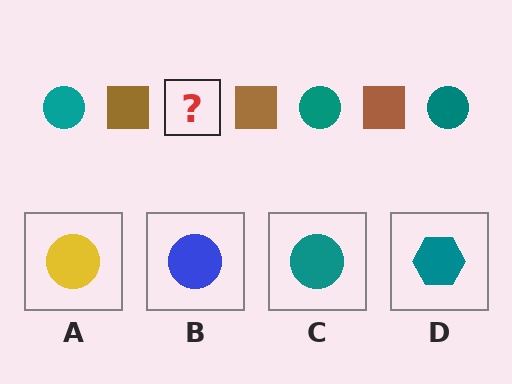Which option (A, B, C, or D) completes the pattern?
C.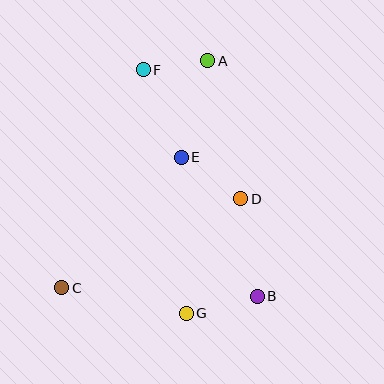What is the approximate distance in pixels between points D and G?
The distance between D and G is approximately 127 pixels.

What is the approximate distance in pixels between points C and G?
The distance between C and G is approximately 127 pixels.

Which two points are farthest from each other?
Points A and C are farthest from each other.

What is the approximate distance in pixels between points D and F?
The distance between D and F is approximately 162 pixels.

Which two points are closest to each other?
Points A and F are closest to each other.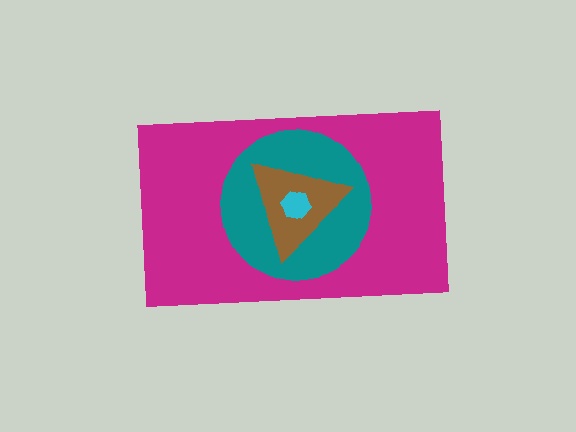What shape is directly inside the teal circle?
The brown triangle.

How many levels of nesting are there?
4.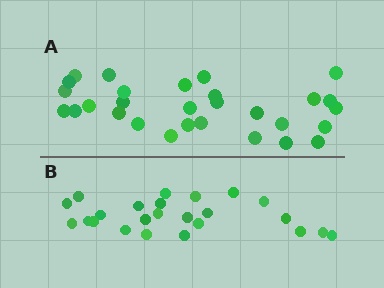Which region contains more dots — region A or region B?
Region A (the top region) has more dots.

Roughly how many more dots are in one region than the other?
Region A has about 5 more dots than region B.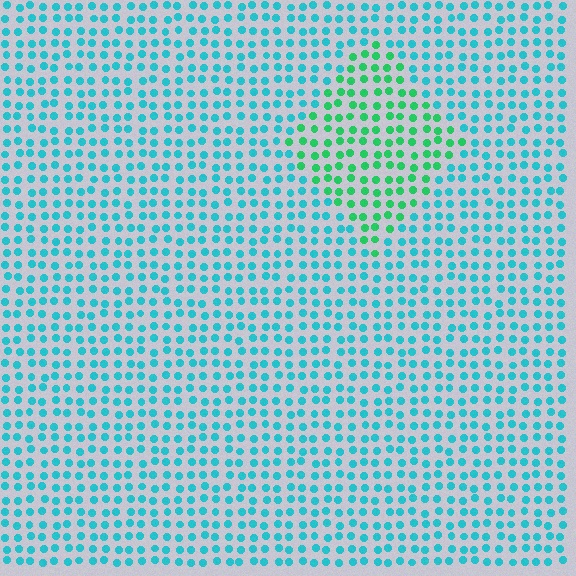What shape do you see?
I see a diamond.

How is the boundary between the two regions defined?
The boundary is defined purely by a slight shift in hue (about 41 degrees). Spacing, size, and orientation are identical on both sides.